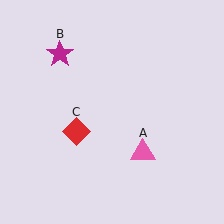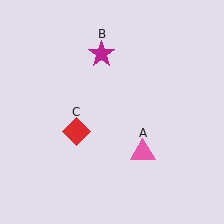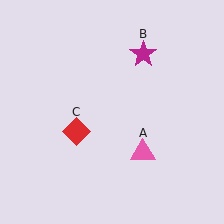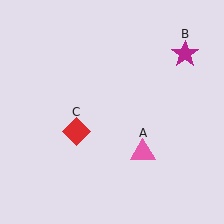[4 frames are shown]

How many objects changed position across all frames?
1 object changed position: magenta star (object B).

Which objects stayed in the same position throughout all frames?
Pink triangle (object A) and red diamond (object C) remained stationary.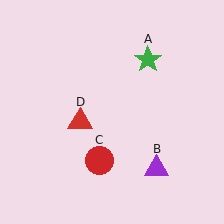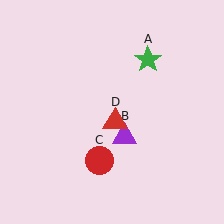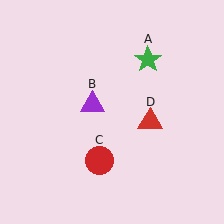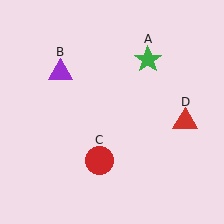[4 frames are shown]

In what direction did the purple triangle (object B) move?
The purple triangle (object B) moved up and to the left.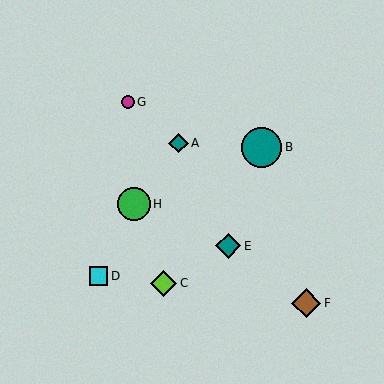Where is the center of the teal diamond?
The center of the teal diamond is at (228, 246).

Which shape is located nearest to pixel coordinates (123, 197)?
The green circle (labeled H) at (134, 204) is nearest to that location.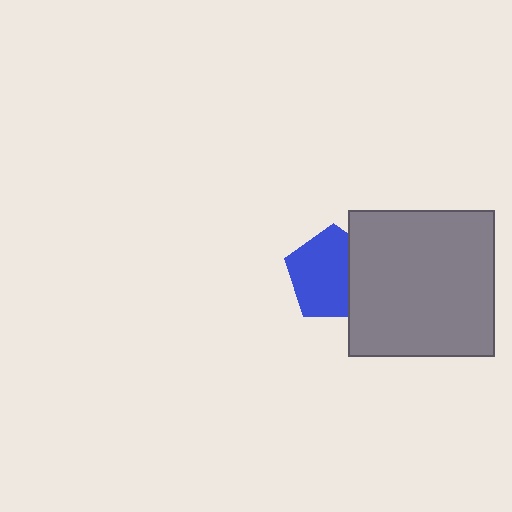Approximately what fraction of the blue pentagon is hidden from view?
Roughly 31% of the blue pentagon is hidden behind the gray square.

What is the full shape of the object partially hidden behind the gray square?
The partially hidden object is a blue pentagon.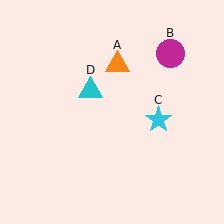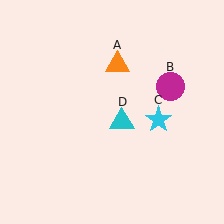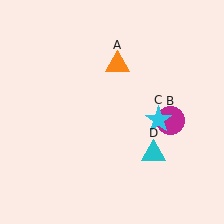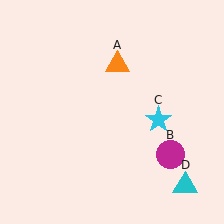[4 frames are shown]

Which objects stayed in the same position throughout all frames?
Orange triangle (object A) and cyan star (object C) remained stationary.